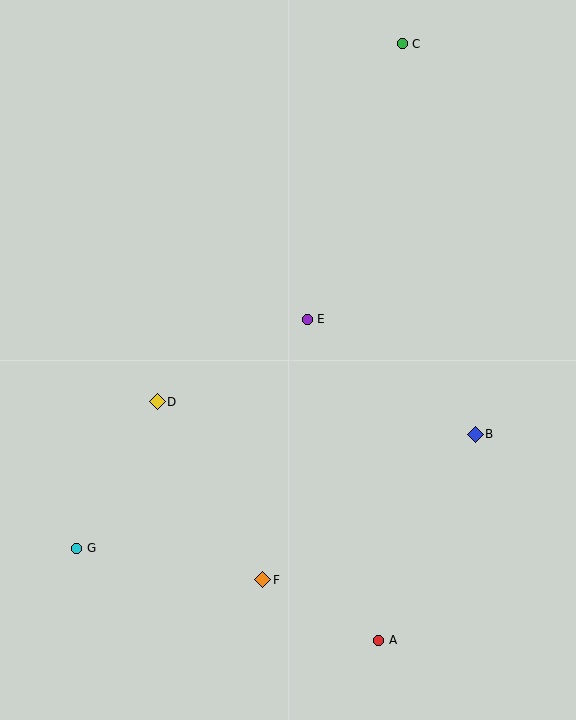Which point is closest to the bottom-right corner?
Point A is closest to the bottom-right corner.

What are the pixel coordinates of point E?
Point E is at (307, 319).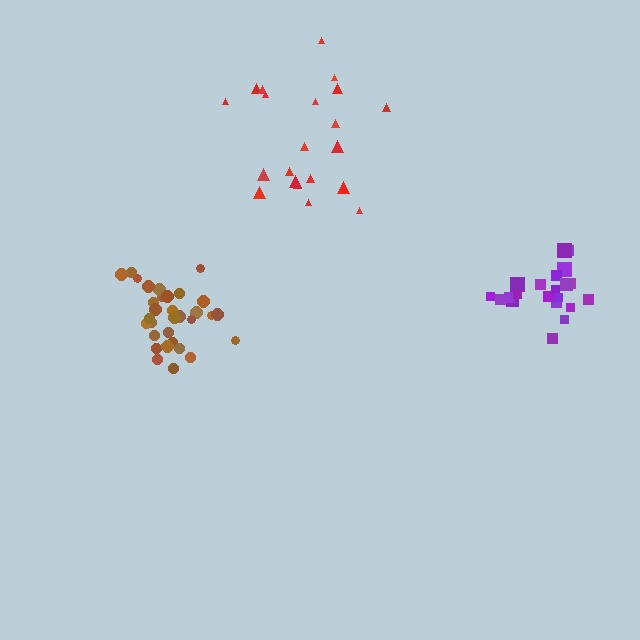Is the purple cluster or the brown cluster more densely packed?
Brown.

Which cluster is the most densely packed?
Brown.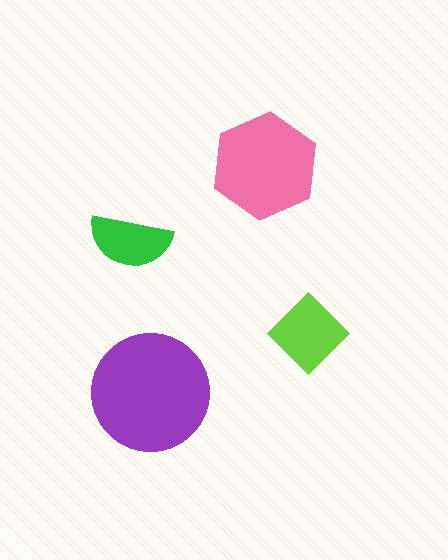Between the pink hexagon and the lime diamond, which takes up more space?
The pink hexagon.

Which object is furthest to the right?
The lime diamond is rightmost.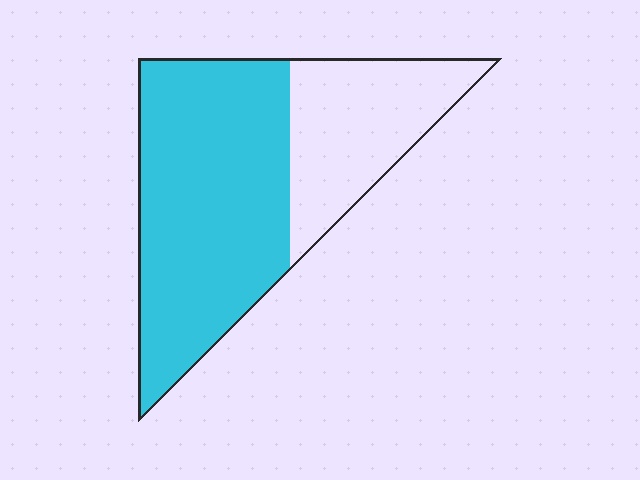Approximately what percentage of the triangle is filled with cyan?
Approximately 65%.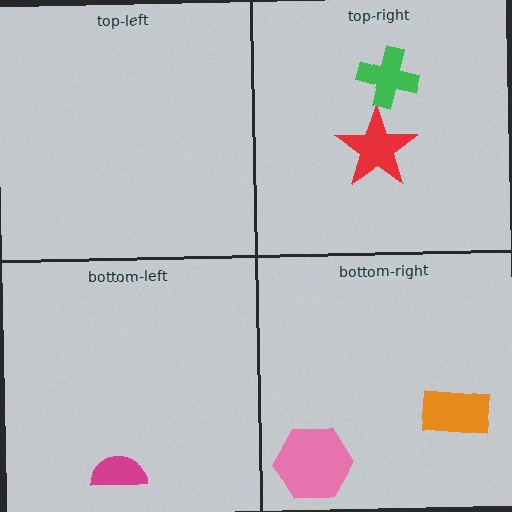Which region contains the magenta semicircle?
The bottom-left region.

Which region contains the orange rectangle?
The bottom-right region.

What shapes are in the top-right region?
The red star, the green cross.